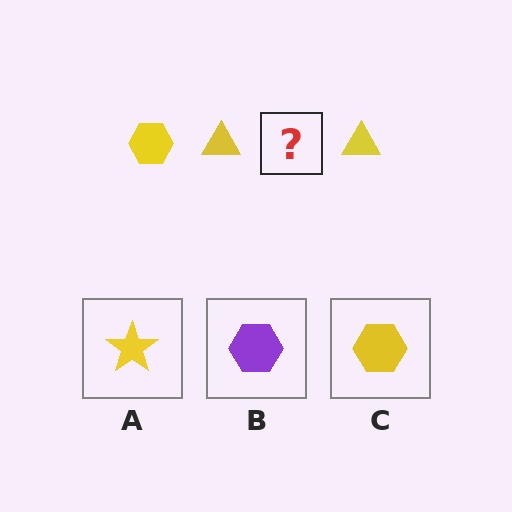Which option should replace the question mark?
Option C.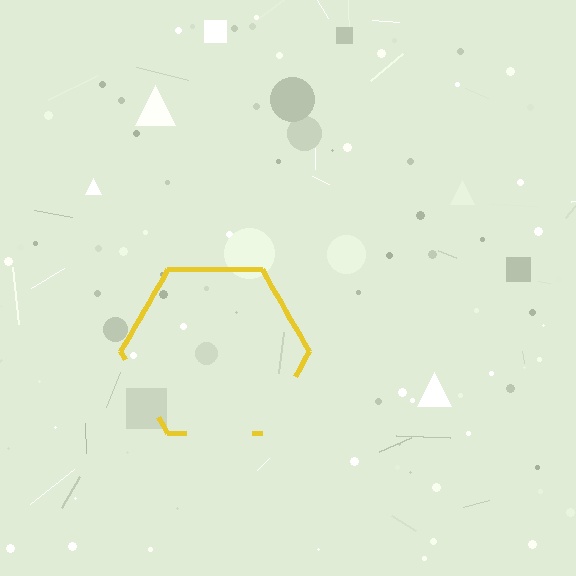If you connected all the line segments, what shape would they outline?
They would outline a hexagon.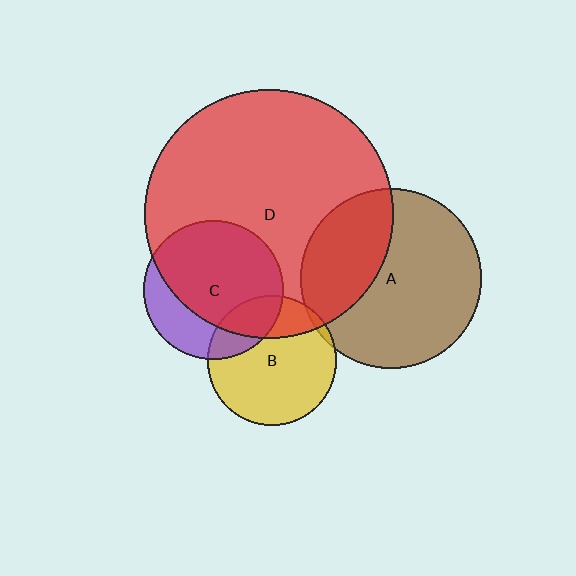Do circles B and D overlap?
Yes.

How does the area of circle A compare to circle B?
Approximately 1.9 times.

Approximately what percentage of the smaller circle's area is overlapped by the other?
Approximately 25%.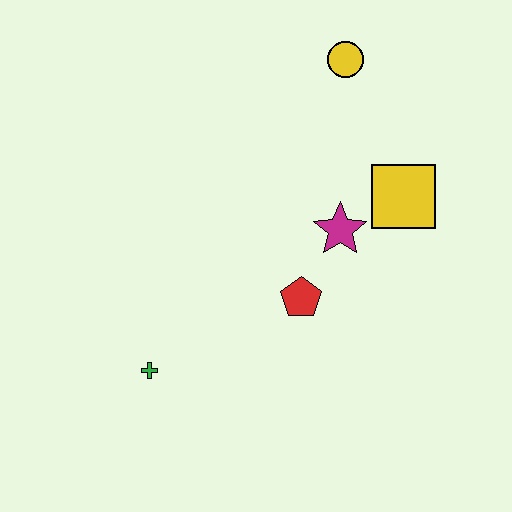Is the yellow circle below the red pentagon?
No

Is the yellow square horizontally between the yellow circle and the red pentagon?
No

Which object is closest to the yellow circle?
The yellow square is closest to the yellow circle.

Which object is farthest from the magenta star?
The green cross is farthest from the magenta star.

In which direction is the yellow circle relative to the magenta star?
The yellow circle is above the magenta star.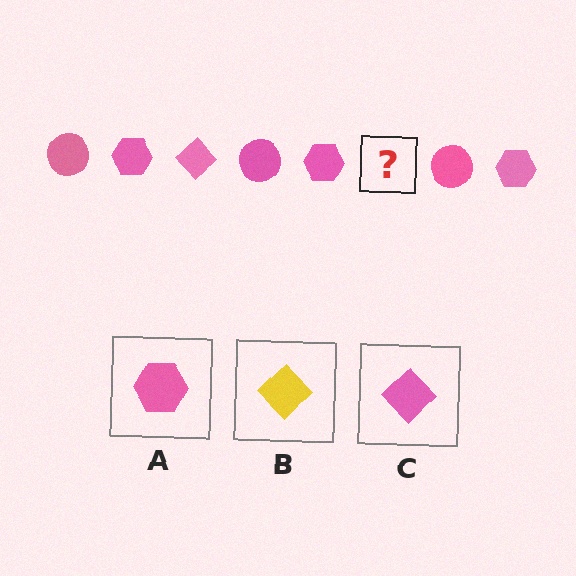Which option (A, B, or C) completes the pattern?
C.